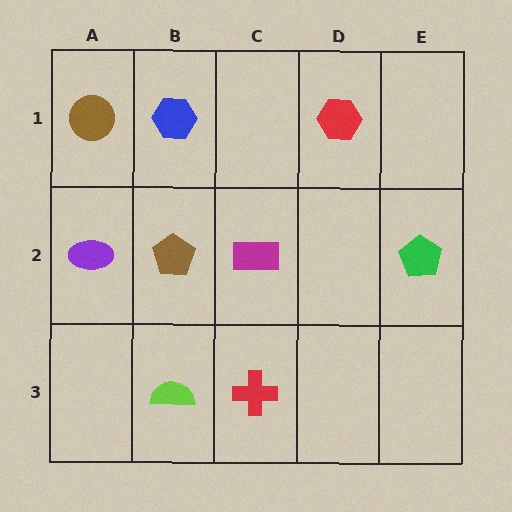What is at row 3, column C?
A red cross.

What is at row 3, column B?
A lime semicircle.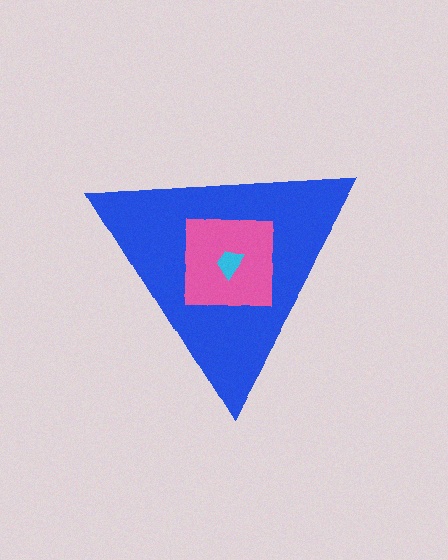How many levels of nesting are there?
3.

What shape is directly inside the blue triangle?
The pink square.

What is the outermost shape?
The blue triangle.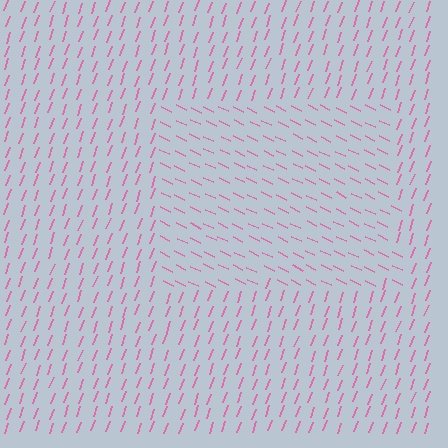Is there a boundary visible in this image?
Yes, there is a texture boundary formed by a change in line orientation.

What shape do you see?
I see a rectangle.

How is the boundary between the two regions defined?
The boundary is defined purely by a change in line orientation (approximately 84 degrees difference). All lines are the same color and thickness.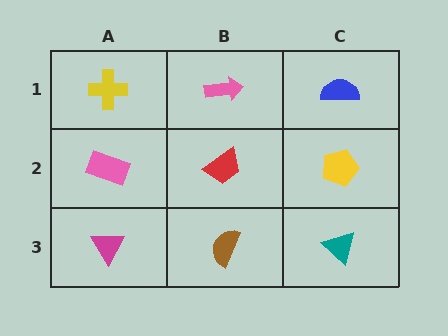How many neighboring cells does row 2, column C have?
3.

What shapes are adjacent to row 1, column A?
A pink rectangle (row 2, column A), a pink arrow (row 1, column B).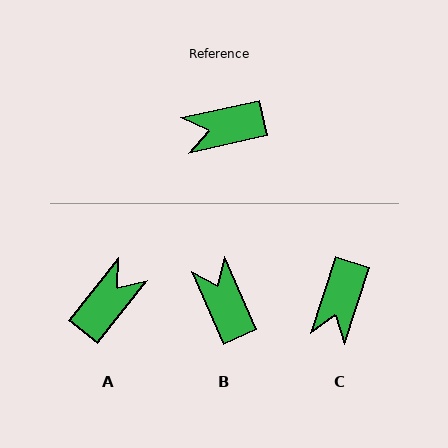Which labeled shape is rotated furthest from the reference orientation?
A, about 141 degrees away.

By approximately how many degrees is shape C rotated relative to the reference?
Approximately 59 degrees counter-clockwise.